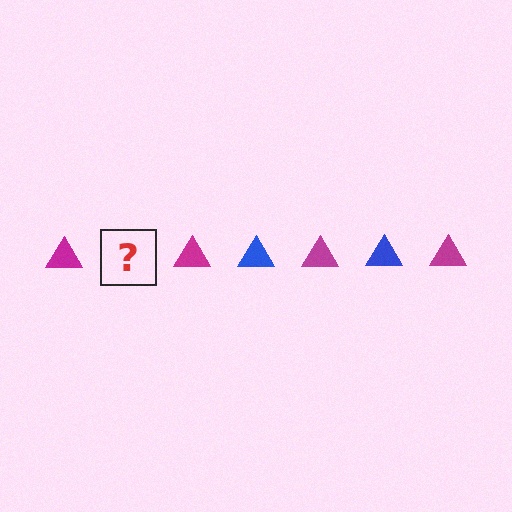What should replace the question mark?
The question mark should be replaced with a blue triangle.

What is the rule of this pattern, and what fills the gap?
The rule is that the pattern cycles through magenta, blue triangles. The gap should be filled with a blue triangle.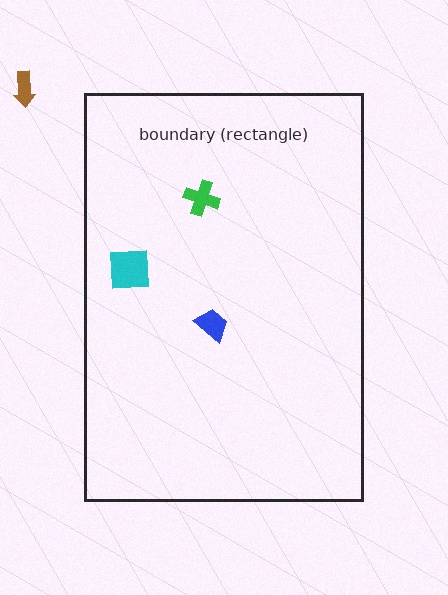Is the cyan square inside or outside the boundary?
Inside.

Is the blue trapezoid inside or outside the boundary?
Inside.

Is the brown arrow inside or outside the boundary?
Outside.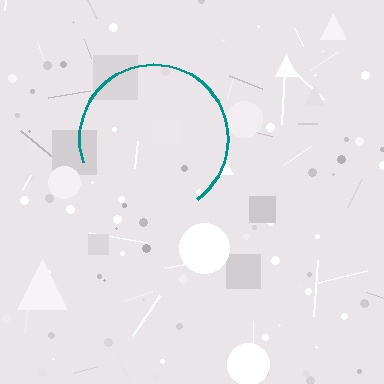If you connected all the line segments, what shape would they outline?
They would outline a circle.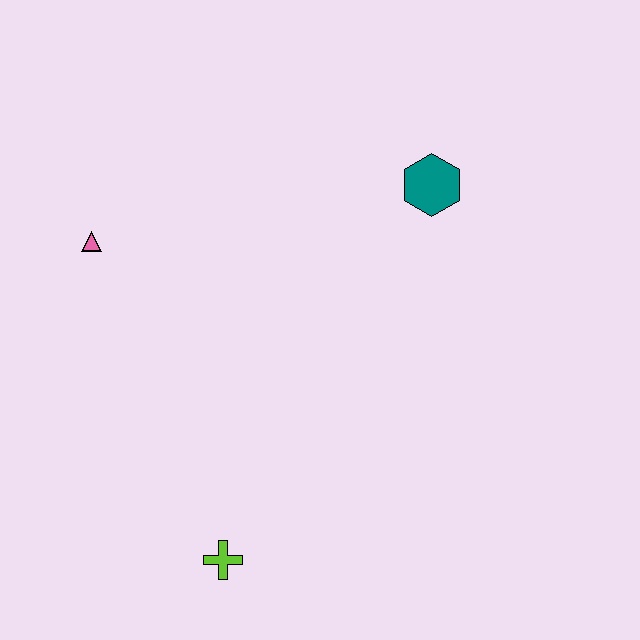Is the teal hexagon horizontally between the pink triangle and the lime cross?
No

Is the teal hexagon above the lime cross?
Yes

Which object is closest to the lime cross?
The pink triangle is closest to the lime cross.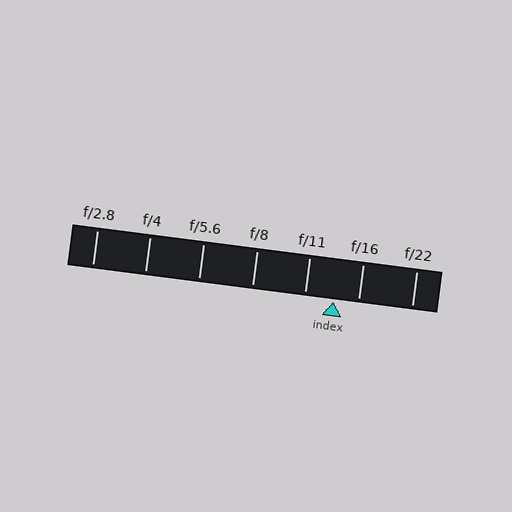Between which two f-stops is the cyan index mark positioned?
The index mark is between f/11 and f/16.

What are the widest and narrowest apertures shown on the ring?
The widest aperture shown is f/2.8 and the narrowest is f/22.